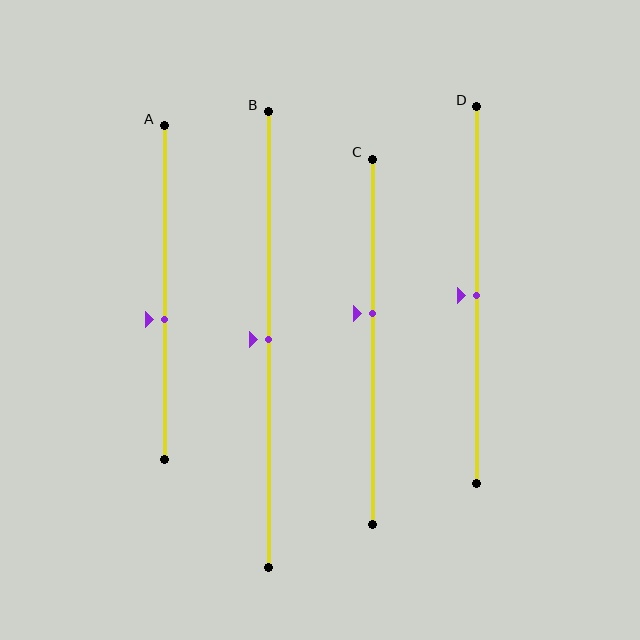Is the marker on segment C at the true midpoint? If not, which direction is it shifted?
No, the marker on segment C is shifted upward by about 8% of the segment length.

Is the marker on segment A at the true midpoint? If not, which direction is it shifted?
No, the marker on segment A is shifted downward by about 8% of the segment length.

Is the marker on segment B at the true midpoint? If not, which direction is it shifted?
Yes, the marker on segment B is at the true midpoint.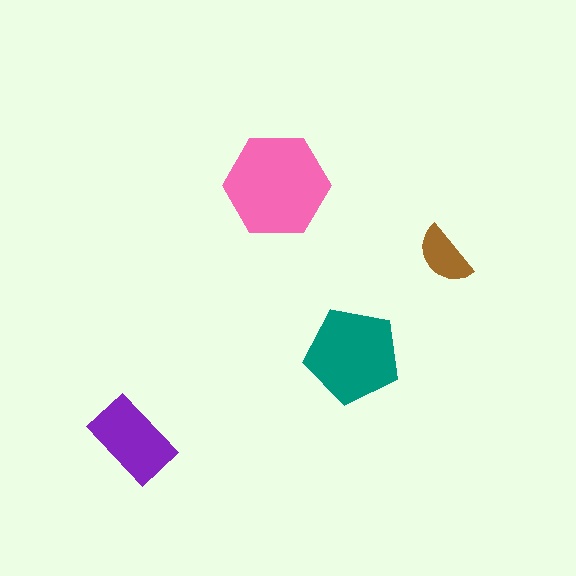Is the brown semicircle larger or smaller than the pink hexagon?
Smaller.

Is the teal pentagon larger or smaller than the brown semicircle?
Larger.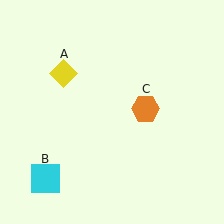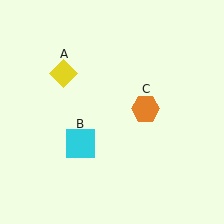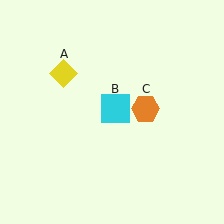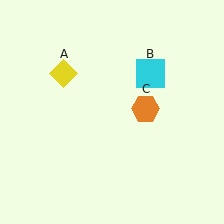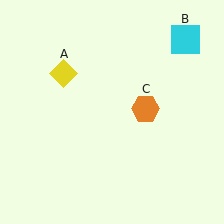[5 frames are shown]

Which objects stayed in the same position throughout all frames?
Yellow diamond (object A) and orange hexagon (object C) remained stationary.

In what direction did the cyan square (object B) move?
The cyan square (object B) moved up and to the right.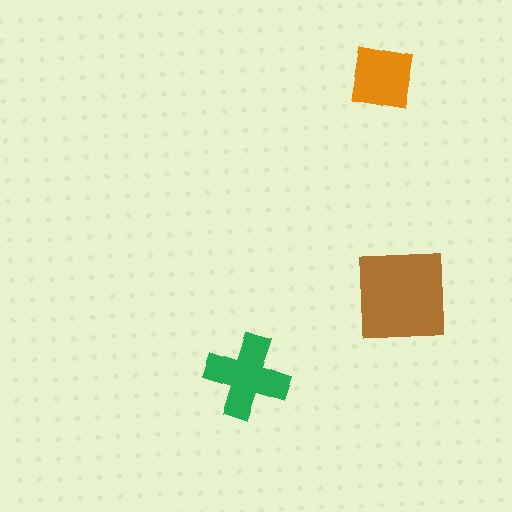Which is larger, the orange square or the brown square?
The brown square.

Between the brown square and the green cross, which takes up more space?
The brown square.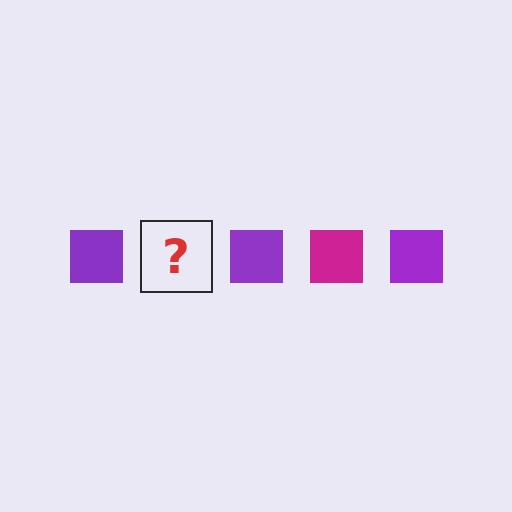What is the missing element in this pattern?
The missing element is a magenta square.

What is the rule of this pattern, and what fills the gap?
The rule is that the pattern cycles through purple, magenta squares. The gap should be filled with a magenta square.